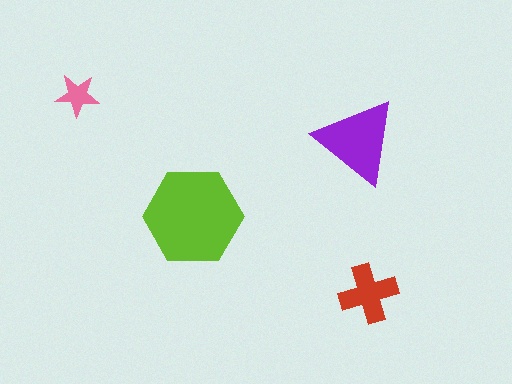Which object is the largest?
The lime hexagon.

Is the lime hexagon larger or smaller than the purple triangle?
Larger.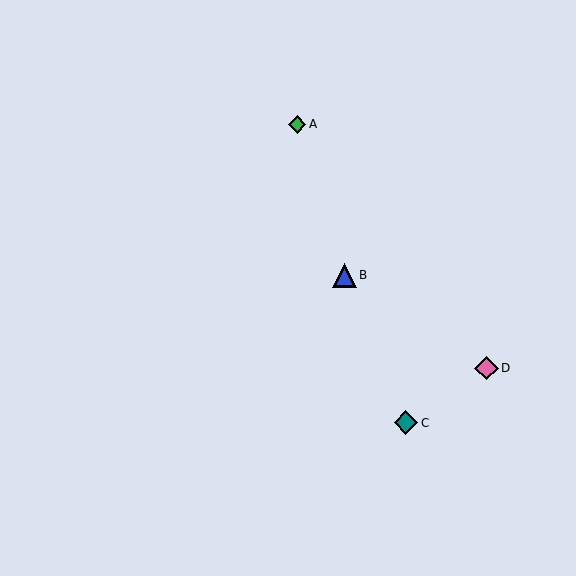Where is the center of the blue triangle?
The center of the blue triangle is at (344, 275).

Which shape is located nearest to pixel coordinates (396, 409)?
The teal diamond (labeled C) at (406, 423) is nearest to that location.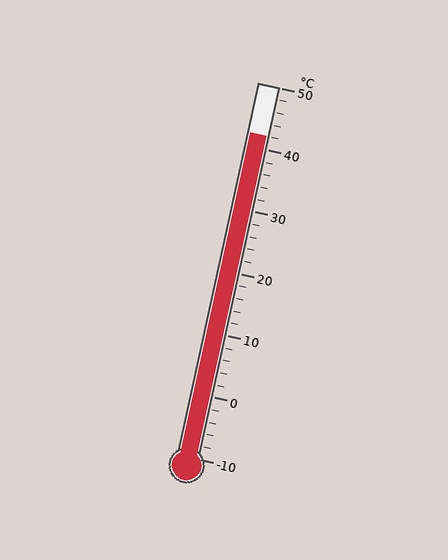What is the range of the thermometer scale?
The thermometer scale ranges from -10°C to 50°C.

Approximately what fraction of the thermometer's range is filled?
The thermometer is filled to approximately 85% of its range.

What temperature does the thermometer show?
The thermometer shows approximately 42°C.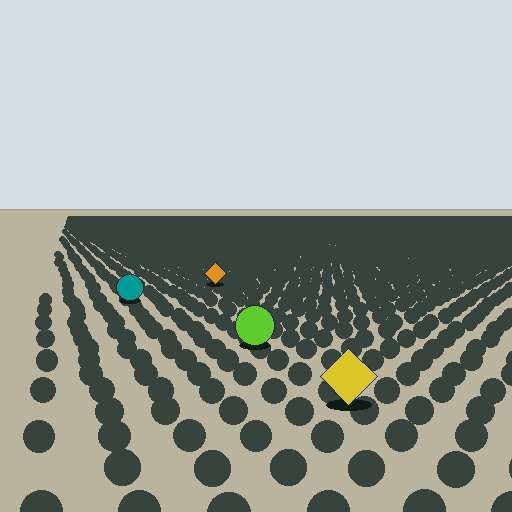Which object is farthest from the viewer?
The orange diamond is farthest from the viewer. It appears smaller and the ground texture around it is denser.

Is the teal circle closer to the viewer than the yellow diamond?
No. The yellow diamond is closer — you can tell from the texture gradient: the ground texture is coarser near it.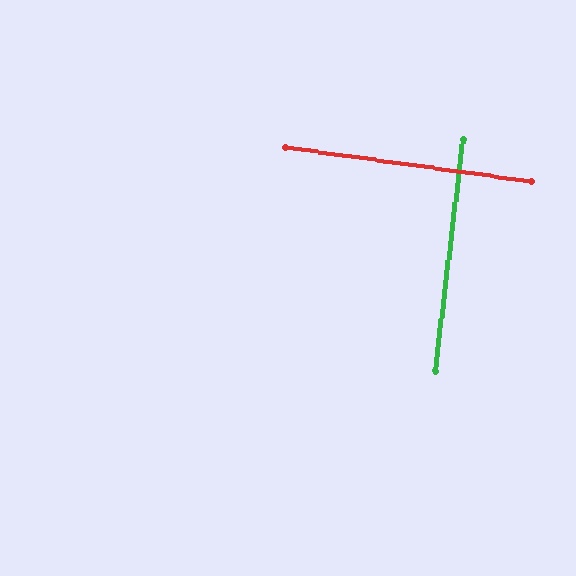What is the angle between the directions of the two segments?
Approximately 89 degrees.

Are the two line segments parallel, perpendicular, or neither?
Perpendicular — they meet at approximately 89°.